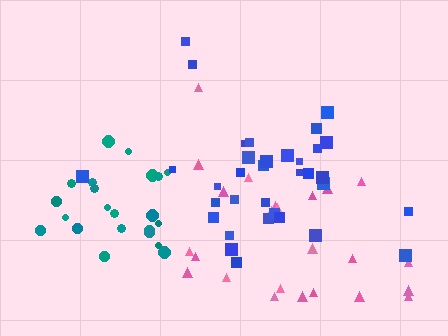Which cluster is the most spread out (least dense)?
Pink.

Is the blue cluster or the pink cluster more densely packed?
Blue.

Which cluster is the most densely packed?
Teal.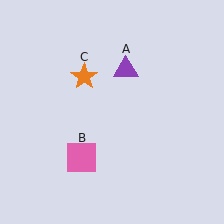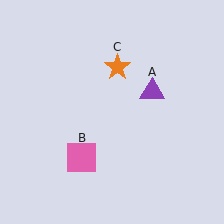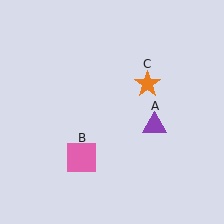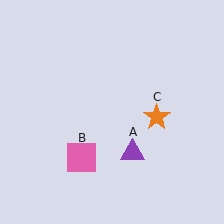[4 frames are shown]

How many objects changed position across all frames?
2 objects changed position: purple triangle (object A), orange star (object C).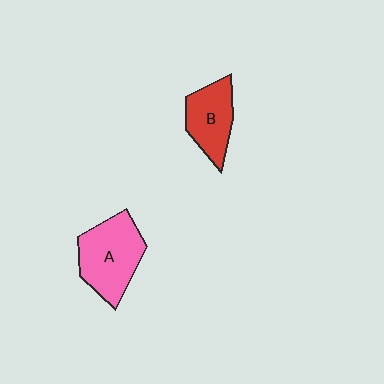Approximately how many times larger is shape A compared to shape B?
Approximately 1.4 times.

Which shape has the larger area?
Shape A (pink).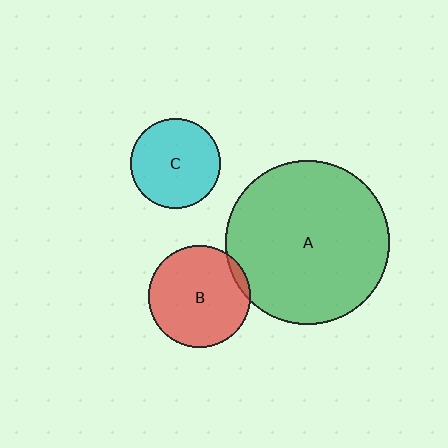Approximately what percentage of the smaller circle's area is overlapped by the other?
Approximately 5%.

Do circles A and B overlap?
Yes.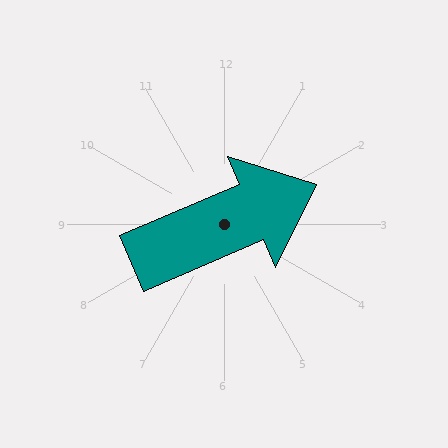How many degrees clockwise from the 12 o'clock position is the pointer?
Approximately 67 degrees.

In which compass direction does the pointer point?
Northeast.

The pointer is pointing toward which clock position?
Roughly 2 o'clock.